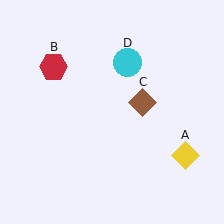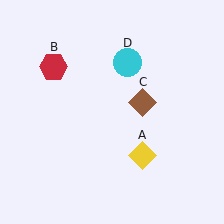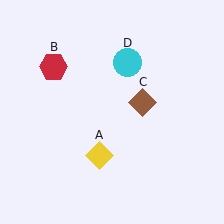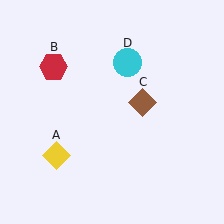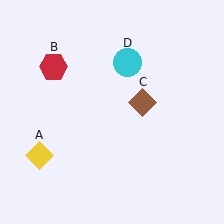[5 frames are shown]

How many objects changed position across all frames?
1 object changed position: yellow diamond (object A).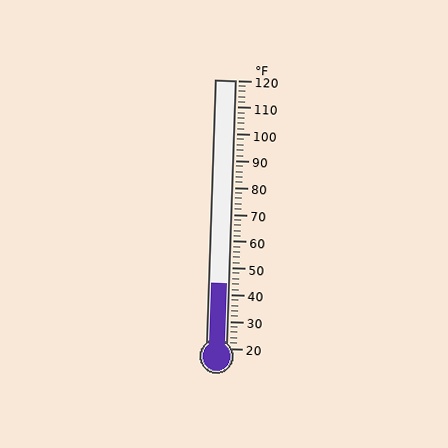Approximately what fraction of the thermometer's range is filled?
The thermometer is filled to approximately 25% of its range.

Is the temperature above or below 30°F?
The temperature is above 30°F.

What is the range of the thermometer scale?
The thermometer scale ranges from 20°F to 120°F.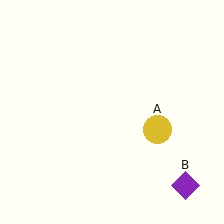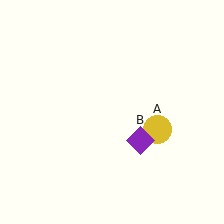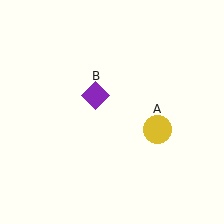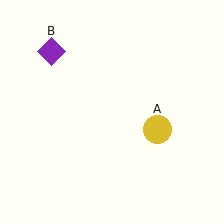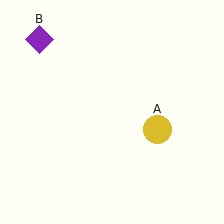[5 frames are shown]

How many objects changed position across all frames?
1 object changed position: purple diamond (object B).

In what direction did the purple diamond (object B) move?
The purple diamond (object B) moved up and to the left.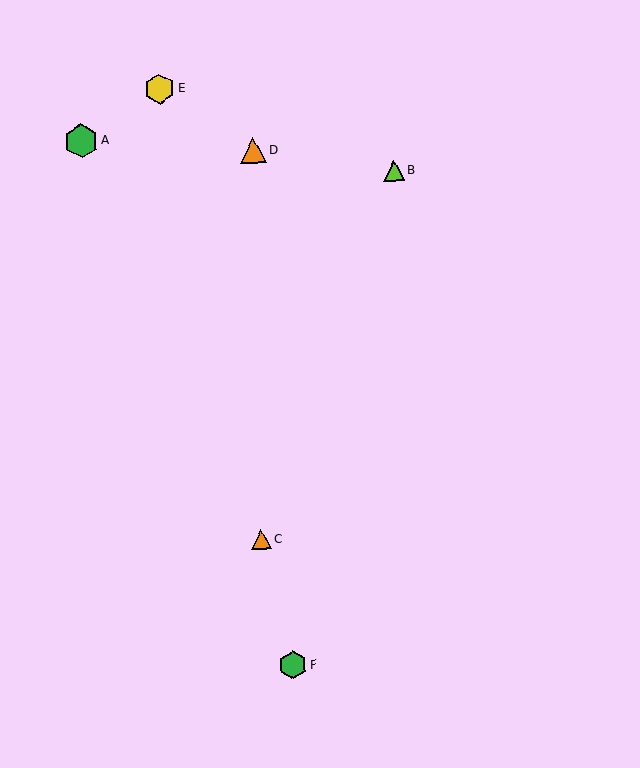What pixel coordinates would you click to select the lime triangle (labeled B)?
Click at (394, 171) to select the lime triangle B.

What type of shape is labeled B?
Shape B is a lime triangle.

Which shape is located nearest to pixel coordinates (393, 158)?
The lime triangle (labeled B) at (394, 171) is nearest to that location.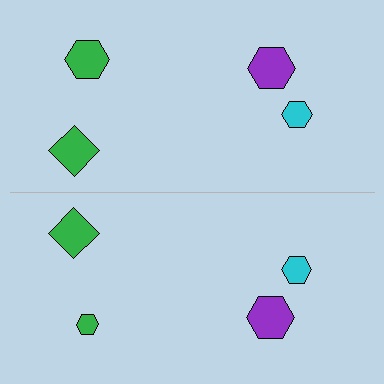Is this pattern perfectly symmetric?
No, the pattern is not perfectly symmetric. The green hexagon on the bottom side has a different size than its mirror counterpart.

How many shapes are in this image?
There are 8 shapes in this image.